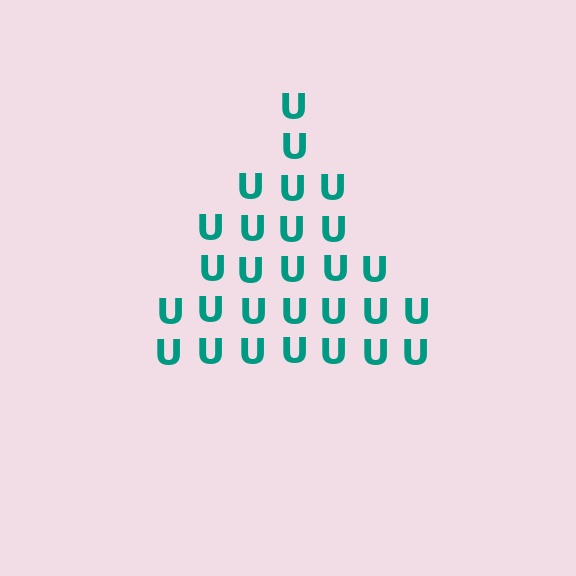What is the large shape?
The large shape is a triangle.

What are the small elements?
The small elements are letter U's.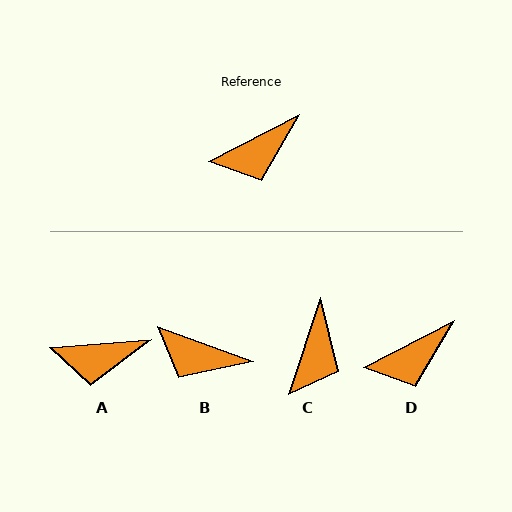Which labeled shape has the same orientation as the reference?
D.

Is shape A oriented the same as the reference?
No, it is off by about 23 degrees.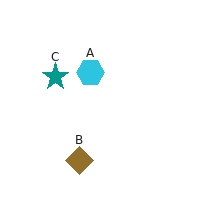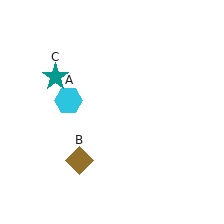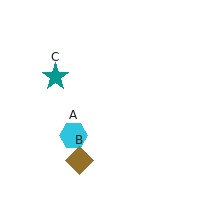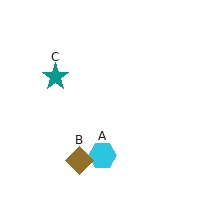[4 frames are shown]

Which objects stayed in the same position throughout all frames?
Brown diamond (object B) and teal star (object C) remained stationary.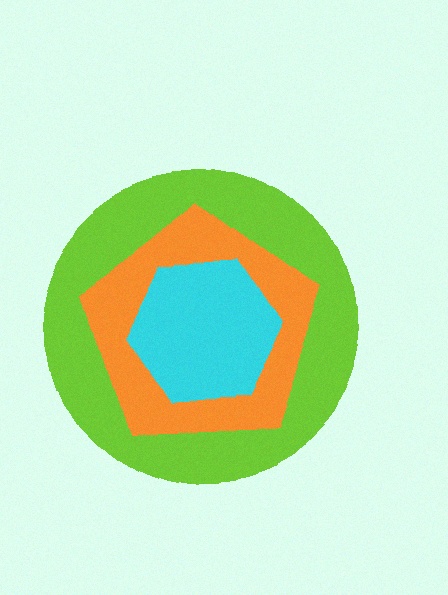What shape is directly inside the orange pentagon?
The cyan hexagon.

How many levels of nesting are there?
3.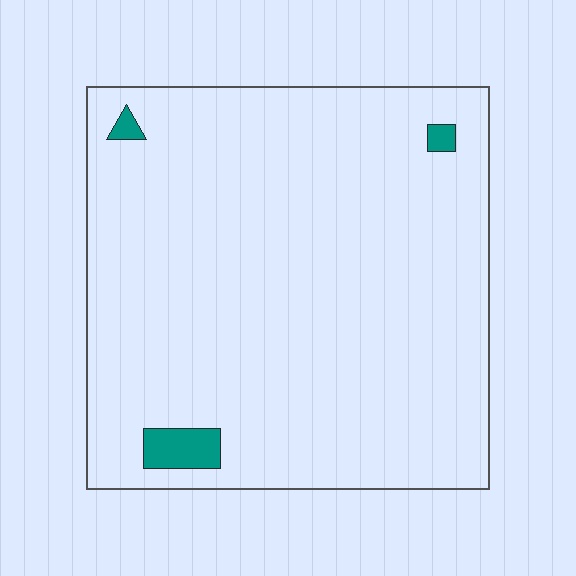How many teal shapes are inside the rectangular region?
3.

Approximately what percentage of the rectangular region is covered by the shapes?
Approximately 5%.